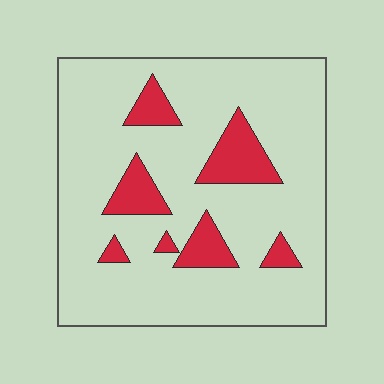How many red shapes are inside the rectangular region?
7.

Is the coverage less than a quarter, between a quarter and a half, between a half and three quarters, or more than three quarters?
Less than a quarter.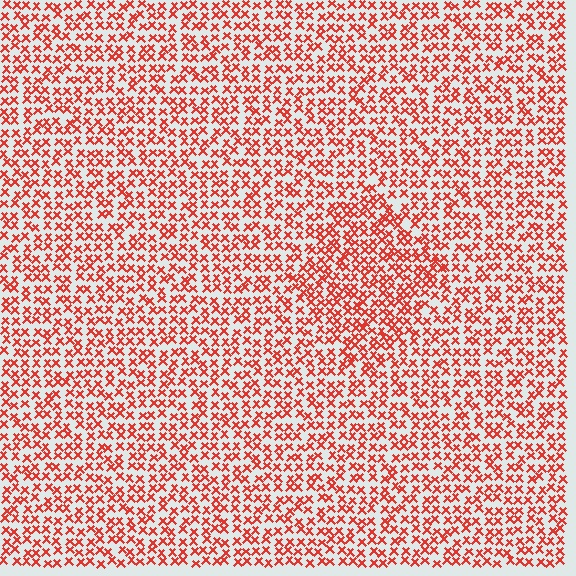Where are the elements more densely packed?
The elements are more densely packed inside the diamond boundary.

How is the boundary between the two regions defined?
The boundary is defined by a change in element density (approximately 1.4x ratio). All elements are the same color, size, and shape.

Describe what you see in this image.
The image contains small red elements arranged at two different densities. A diamond-shaped region is visible where the elements are more densely packed than the surrounding area.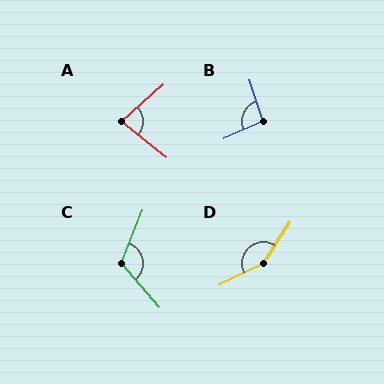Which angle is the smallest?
A, at approximately 81 degrees.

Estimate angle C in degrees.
Approximately 117 degrees.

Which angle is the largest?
D, at approximately 149 degrees.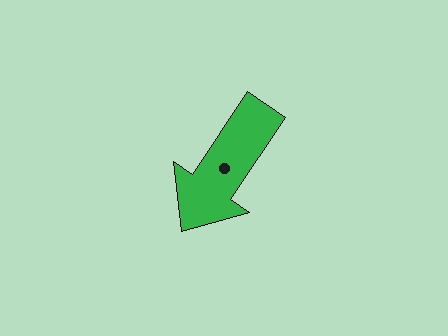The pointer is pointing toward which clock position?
Roughly 7 o'clock.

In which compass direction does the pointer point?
Southwest.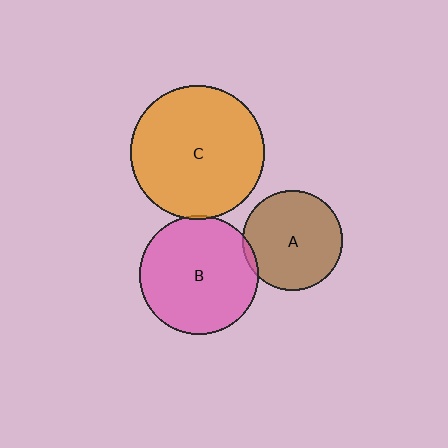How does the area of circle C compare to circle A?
Approximately 1.8 times.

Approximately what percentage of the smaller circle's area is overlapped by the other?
Approximately 5%.